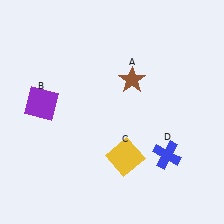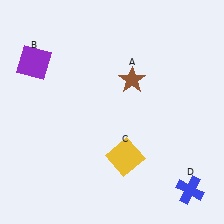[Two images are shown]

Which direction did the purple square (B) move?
The purple square (B) moved up.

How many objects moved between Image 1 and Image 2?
2 objects moved between the two images.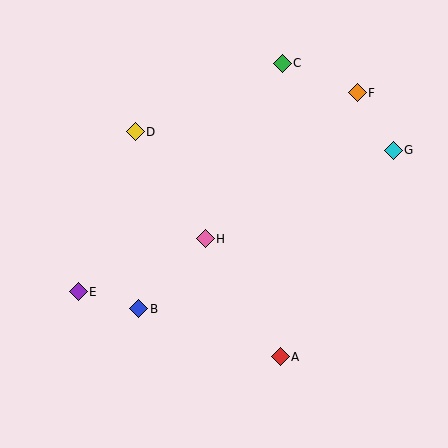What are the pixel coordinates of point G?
Point G is at (393, 150).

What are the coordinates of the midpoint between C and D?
The midpoint between C and D is at (209, 97).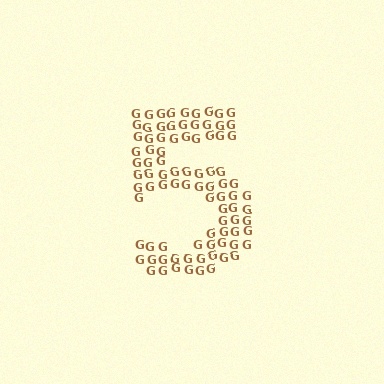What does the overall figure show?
The overall figure shows the digit 5.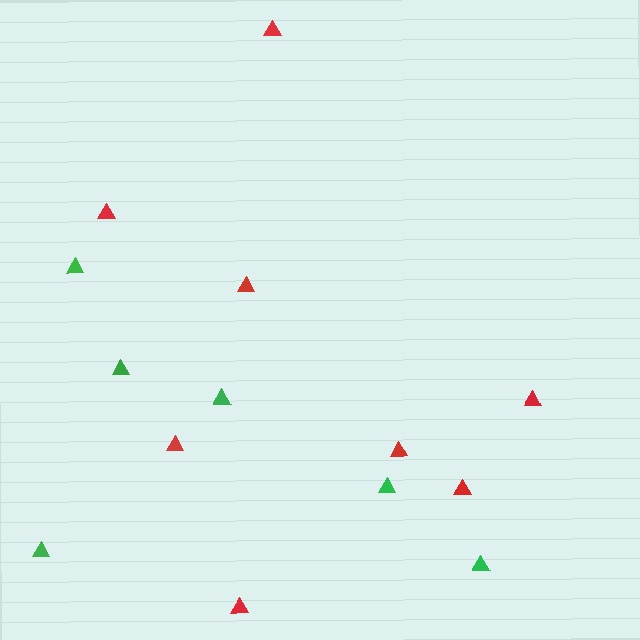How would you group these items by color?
There are 2 groups: one group of red triangles (8) and one group of green triangles (6).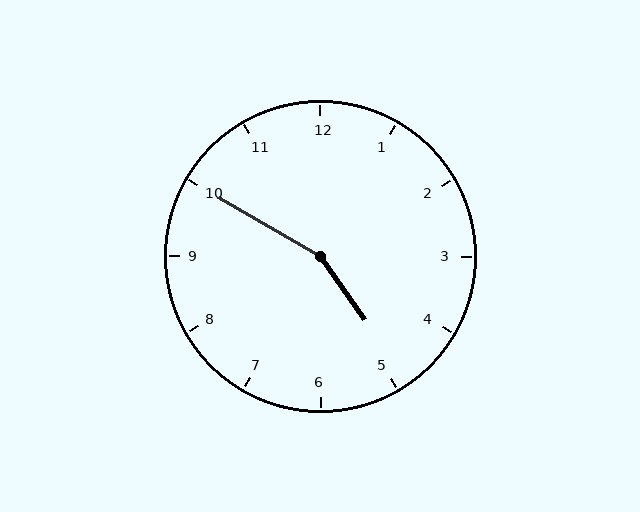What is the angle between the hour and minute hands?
Approximately 155 degrees.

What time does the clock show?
4:50.